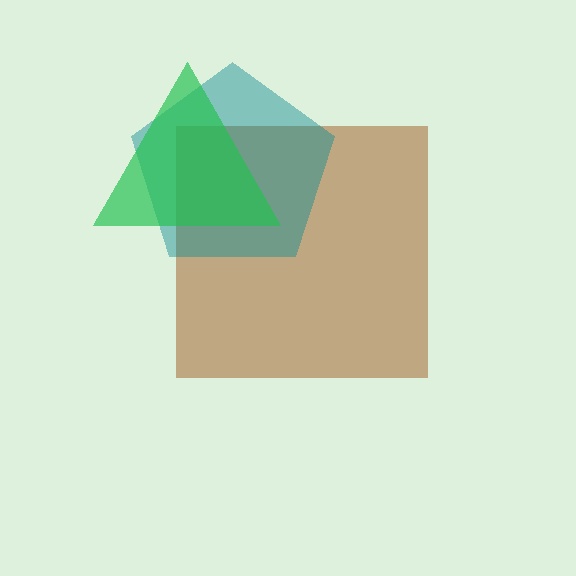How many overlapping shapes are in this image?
There are 3 overlapping shapes in the image.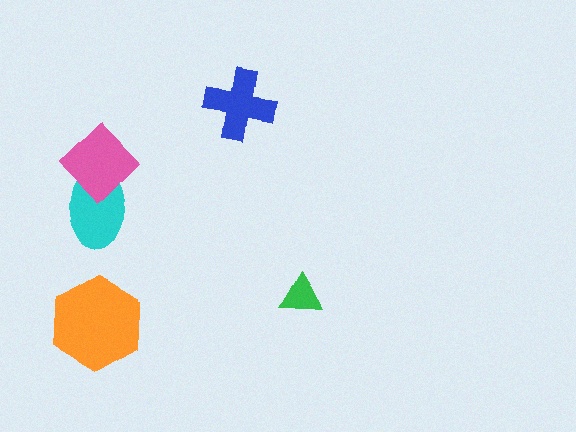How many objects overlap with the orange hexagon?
0 objects overlap with the orange hexagon.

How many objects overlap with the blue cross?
0 objects overlap with the blue cross.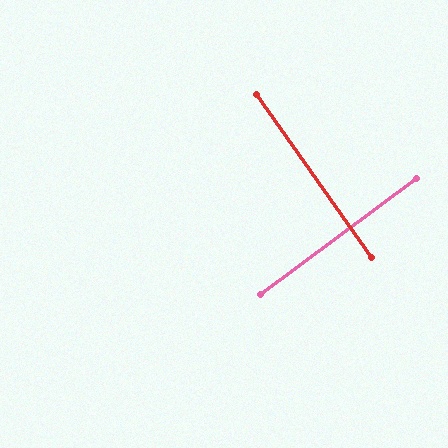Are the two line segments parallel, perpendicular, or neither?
Perpendicular — they meet at approximately 89°.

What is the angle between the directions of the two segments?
Approximately 89 degrees.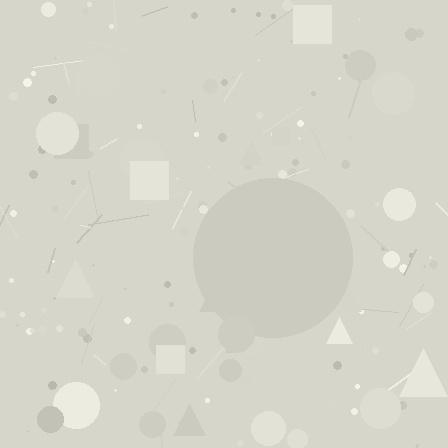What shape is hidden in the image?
A circle is hidden in the image.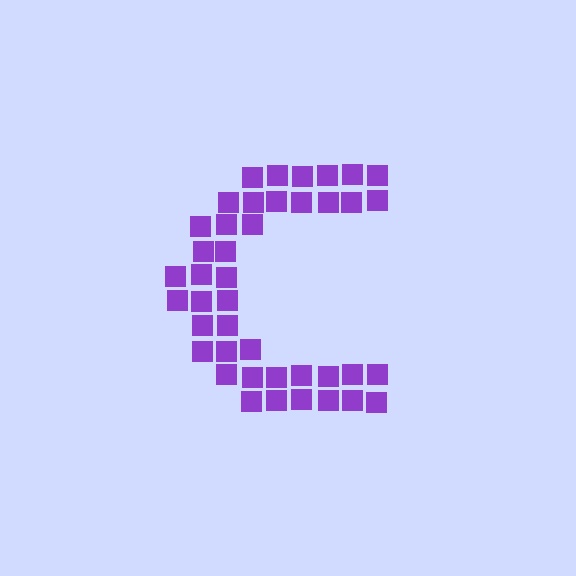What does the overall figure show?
The overall figure shows the letter C.